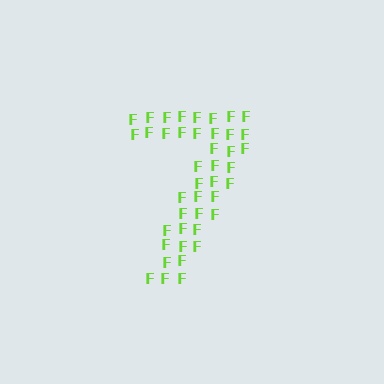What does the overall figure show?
The overall figure shows the digit 7.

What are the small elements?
The small elements are letter F's.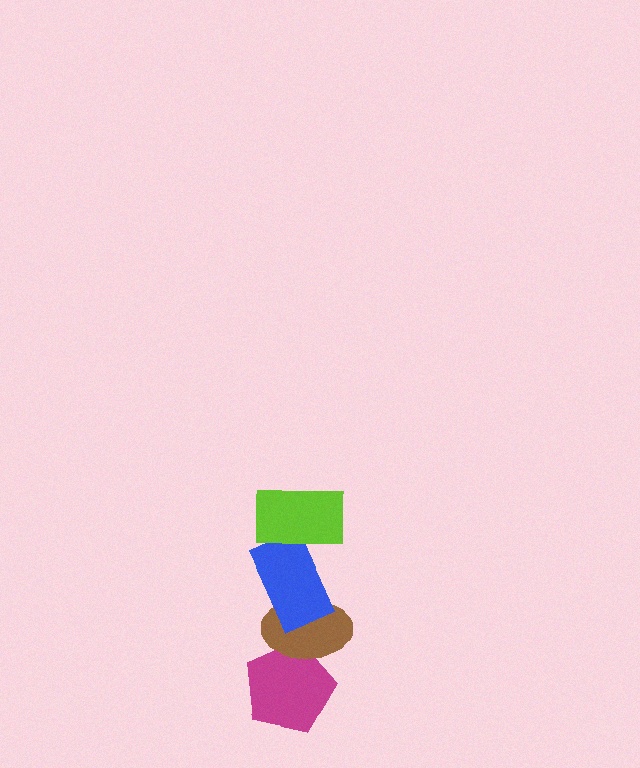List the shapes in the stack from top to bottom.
From top to bottom: the lime rectangle, the blue rectangle, the brown ellipse, the magenta pentagon.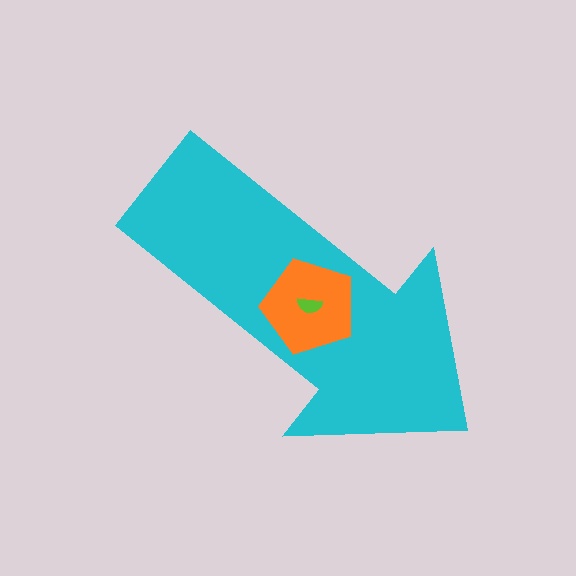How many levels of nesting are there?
3.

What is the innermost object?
The lime semicircle.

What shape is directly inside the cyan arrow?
The orange pentagon.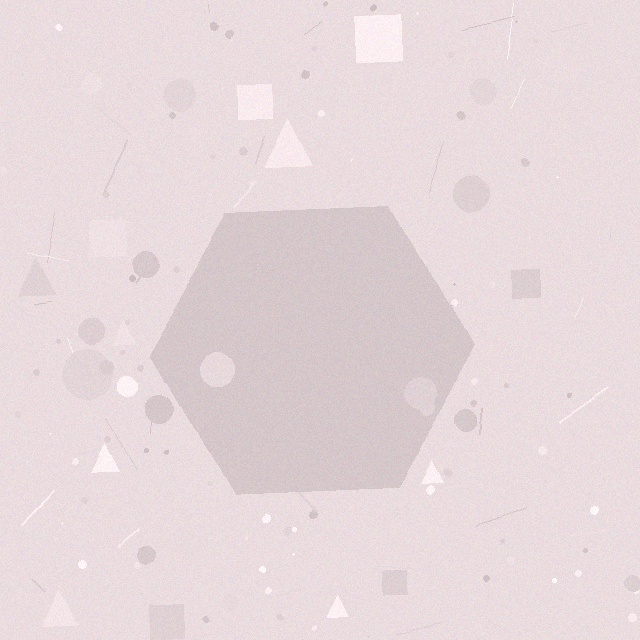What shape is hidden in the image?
A hexagon is hidden in the image.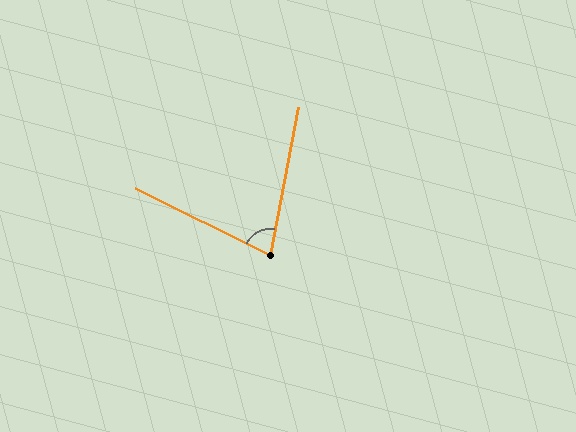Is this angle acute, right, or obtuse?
It is acute.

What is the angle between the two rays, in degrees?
Approximately 75 degrees.